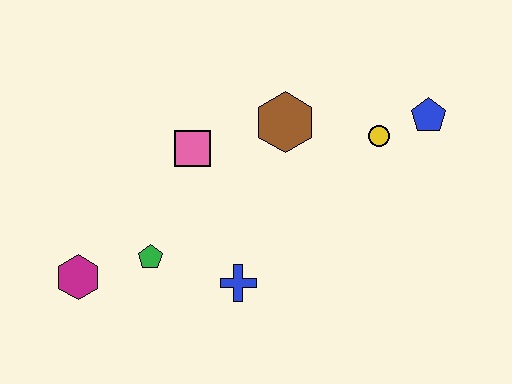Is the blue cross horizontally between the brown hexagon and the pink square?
Yes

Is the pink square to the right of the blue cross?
No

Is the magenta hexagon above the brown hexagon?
No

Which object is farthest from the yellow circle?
The magenta hexagon is farthest from the yellow circle.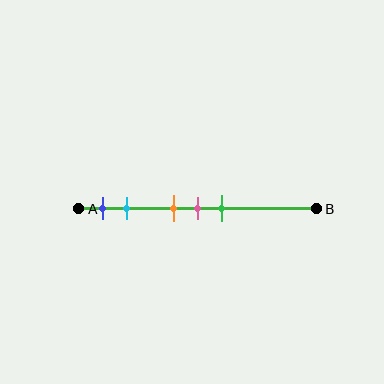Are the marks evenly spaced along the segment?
No, the marks are not evenly spaced.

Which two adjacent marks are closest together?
The orange and pink marks are the closest adjacent pair.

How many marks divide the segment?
There are 5 marks dividing the segment.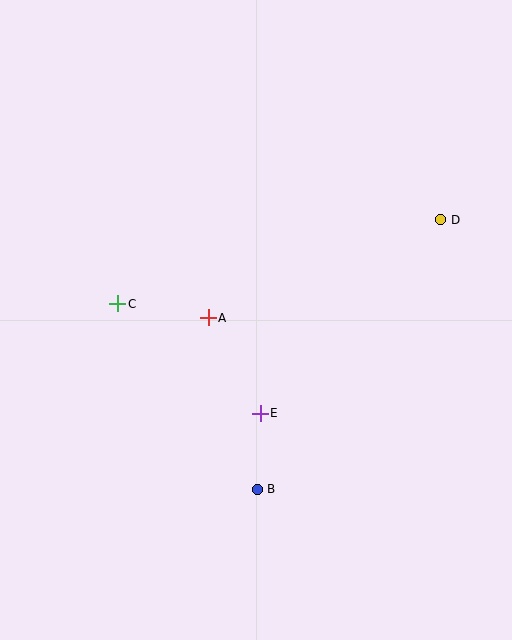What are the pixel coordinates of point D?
Point D is at (441, 220).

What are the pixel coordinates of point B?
Point B is at (257, 489).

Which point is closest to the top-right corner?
Point D is closest to the top-right corner.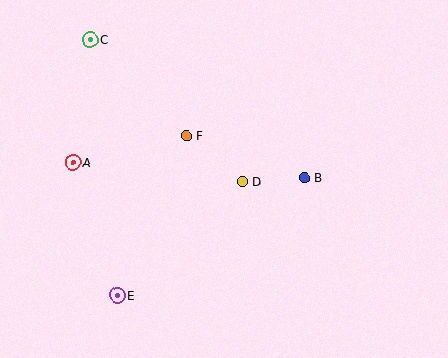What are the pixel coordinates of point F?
Point F is at (186, 136).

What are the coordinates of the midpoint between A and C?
The midpoint between A and C is at (81, 101).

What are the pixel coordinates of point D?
Point D is at (242, 182).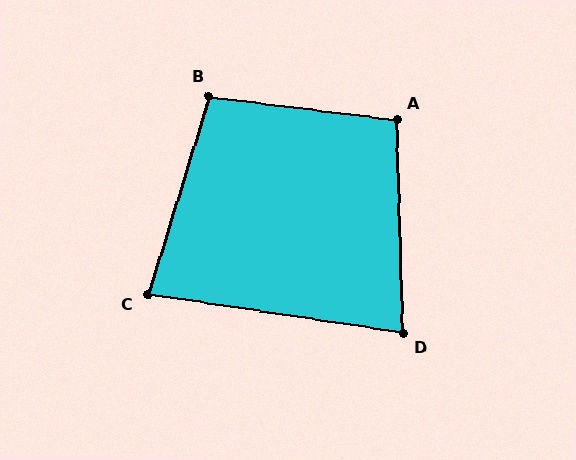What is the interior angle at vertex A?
Approximately 99 degrees (obtuse).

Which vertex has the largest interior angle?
B, at approximately 100 degrees.